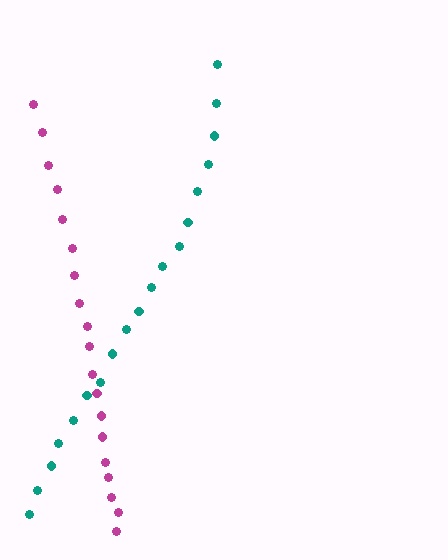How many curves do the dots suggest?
There are 2 distinct paths.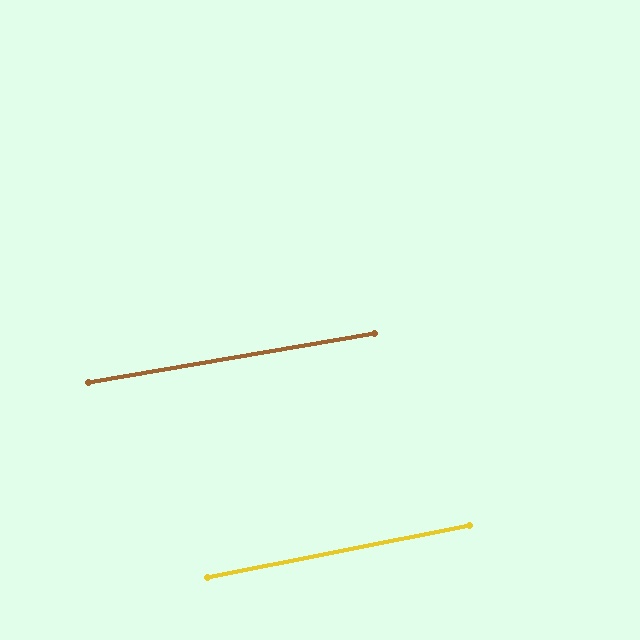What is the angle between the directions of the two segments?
Approximately 1 degree.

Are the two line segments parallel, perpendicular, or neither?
Parallel — their directions differ by only 1.4°.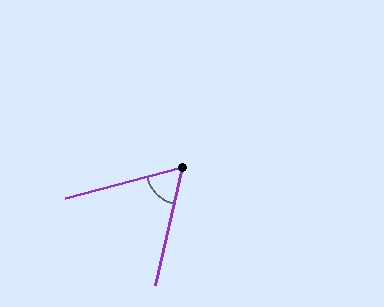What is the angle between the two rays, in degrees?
Approximately 62 degrees.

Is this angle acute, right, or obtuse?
It is acute.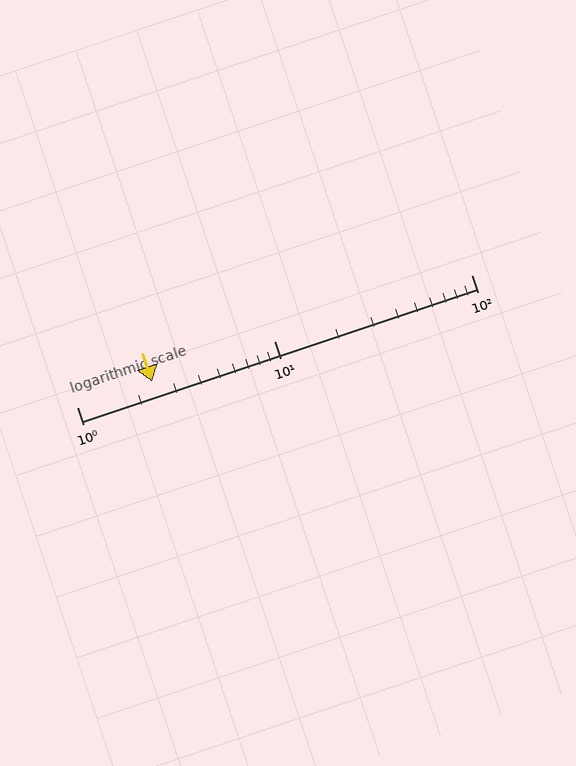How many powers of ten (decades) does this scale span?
The scale spans 2 decades, from 1 to 100.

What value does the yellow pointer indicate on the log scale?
The pointer indicates approximately 2.4.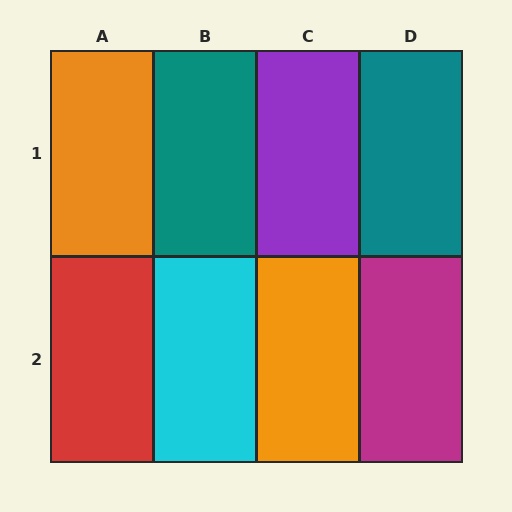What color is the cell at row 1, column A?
Orange.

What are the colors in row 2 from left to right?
Red, cyan, orange, magenta.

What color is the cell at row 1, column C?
Purple.